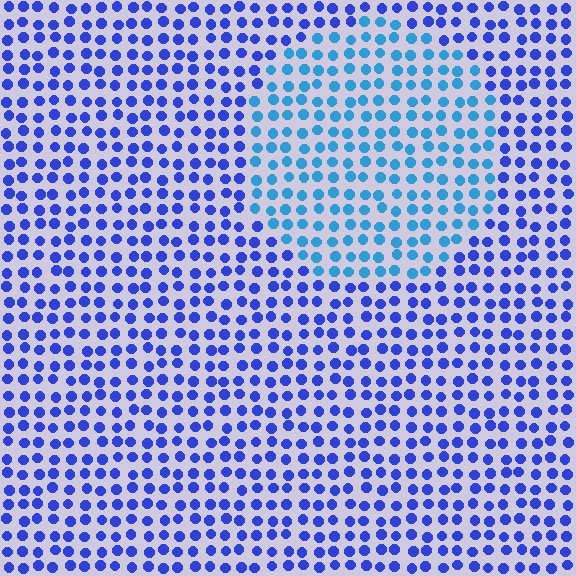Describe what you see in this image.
The image is filled with small blue elements in a uniform arrangement. A circle-shaped region is visible where the elements are tinted to a slightly different hue, forming a subtle color boundary.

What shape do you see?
I see a circle.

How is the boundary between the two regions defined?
The boundary is defined purely by a slight shift in hue (about 33 degrees). Spacing, size, and orientation are identical on both sides.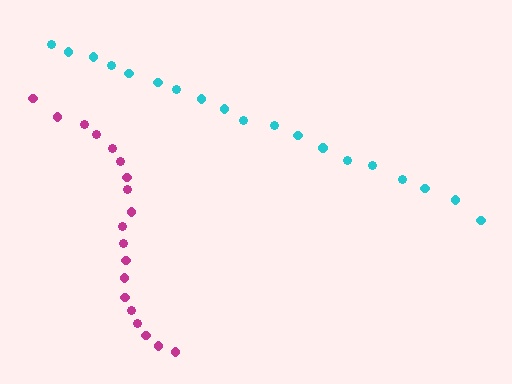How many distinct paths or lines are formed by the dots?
There are 2 distinct paths.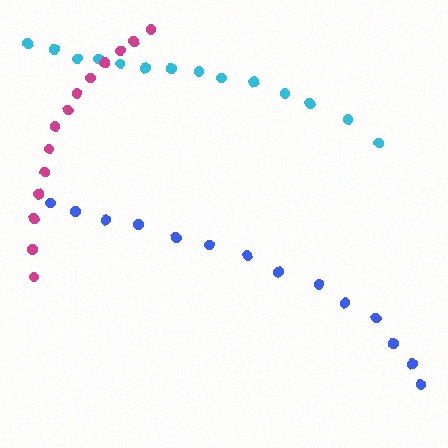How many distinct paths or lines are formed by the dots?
There are 3 distinct paths.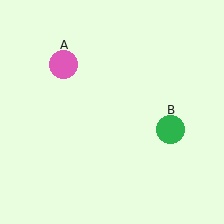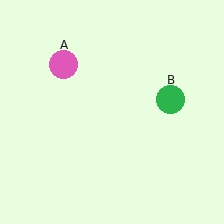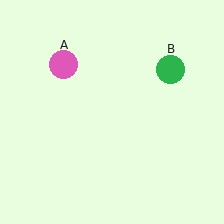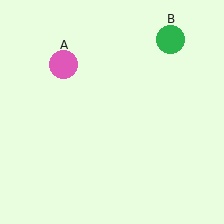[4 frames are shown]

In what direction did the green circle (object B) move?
The green circle (object B) moved up.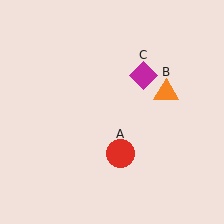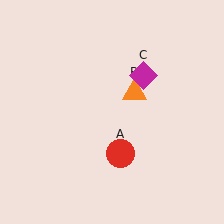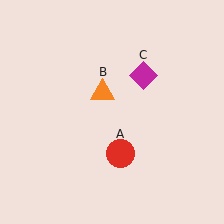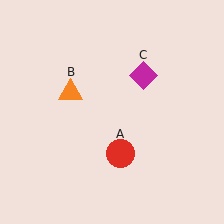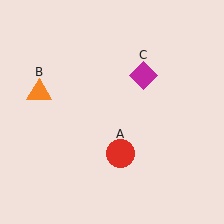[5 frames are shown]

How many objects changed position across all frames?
1 object changed position: orange triangle (object B).